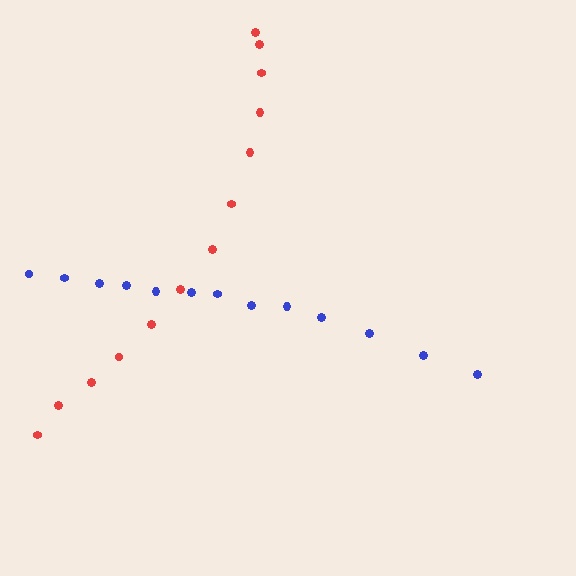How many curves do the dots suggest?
There are 2 distinct paths.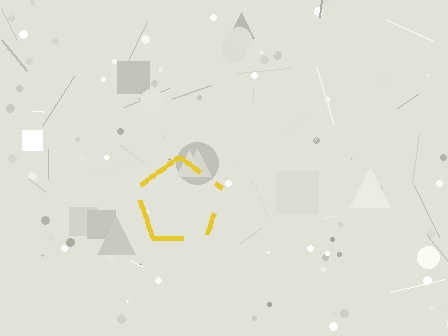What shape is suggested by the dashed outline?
The dashed outline suggests a pentagon.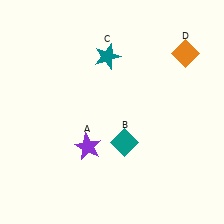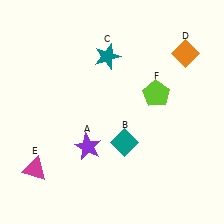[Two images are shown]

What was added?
A magenta triangle (E), a lime pentagon (F) were added in Image 2.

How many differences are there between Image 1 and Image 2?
There are 2 differences between the two images.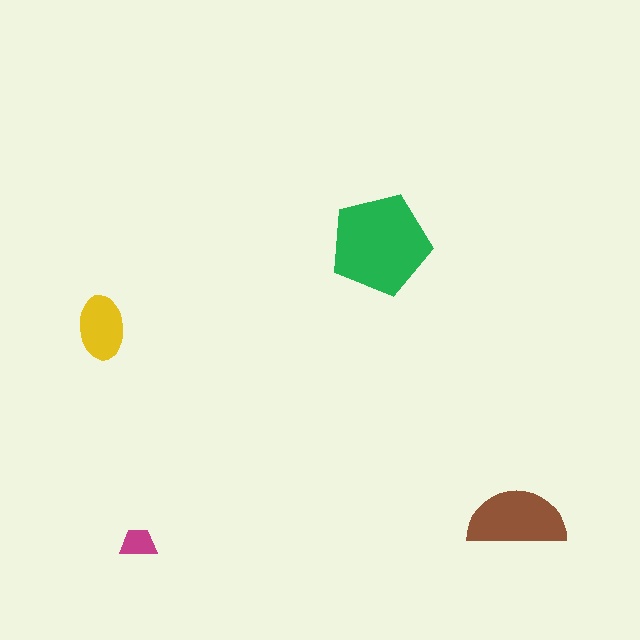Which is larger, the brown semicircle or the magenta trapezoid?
The brown semicircle.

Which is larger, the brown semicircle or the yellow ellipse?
The brown semicircle.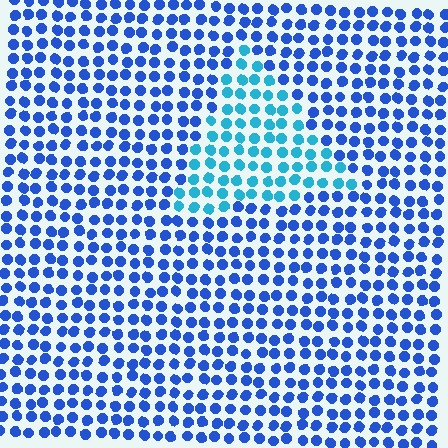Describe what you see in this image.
The image is filled with small blue elements in a uniform arrangement. A triangle-shaped region is visible where the elements are tinted to a slightly different hue, forming a subtle color boundary.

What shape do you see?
I see a triangle.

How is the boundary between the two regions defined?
The boundary is defined purely by a slight shift in hue (about 33 degrees). Spacing, size, and orientation are identical on both sides.